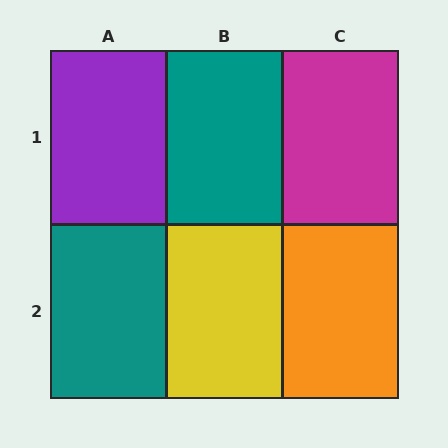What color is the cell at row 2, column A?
Teal.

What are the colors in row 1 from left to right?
Purple, teal, magenta.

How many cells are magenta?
1 cell is magenta.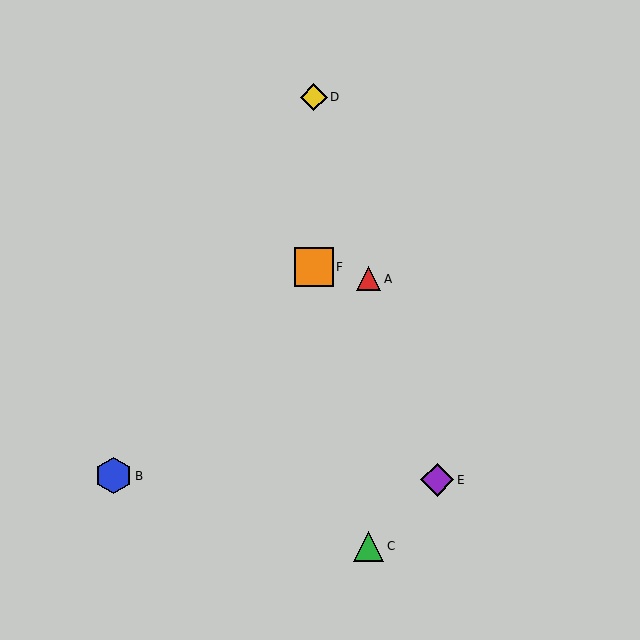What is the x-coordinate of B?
Object B is at x≈113.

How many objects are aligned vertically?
2 objects (A, C) are aligned vertically.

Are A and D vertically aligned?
No, A is at x≈369 and D is at x≈314.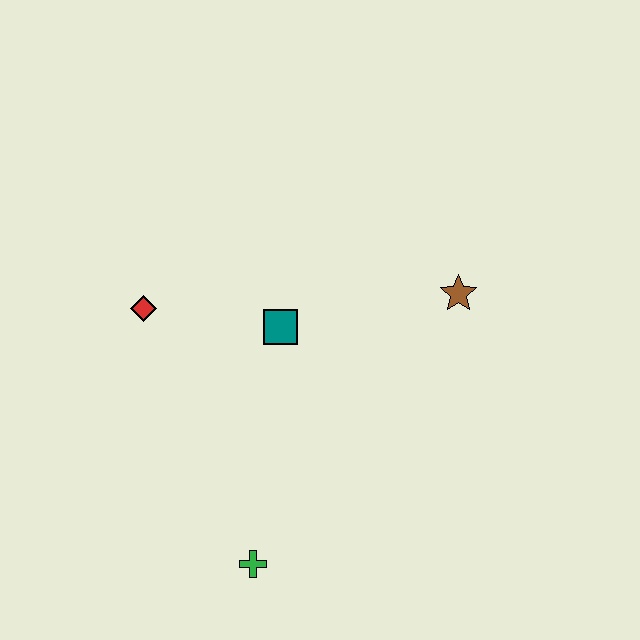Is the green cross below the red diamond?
Yes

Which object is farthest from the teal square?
The green cross is farthest from the teal square.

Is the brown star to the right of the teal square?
Yes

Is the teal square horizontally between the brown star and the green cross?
Yes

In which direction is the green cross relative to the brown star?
The green cross is below the brown star.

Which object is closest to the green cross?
The teal square is closest to the green cross.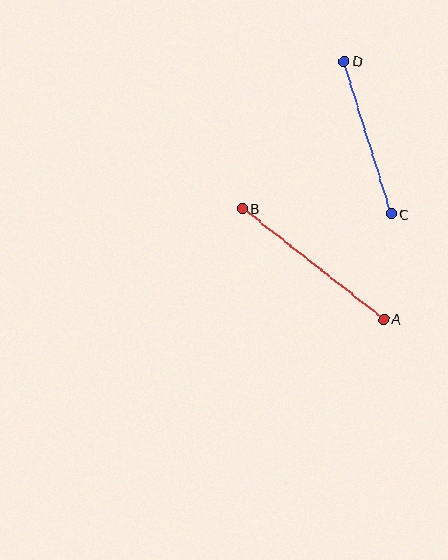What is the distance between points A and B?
The distance is approximately 179 pixels.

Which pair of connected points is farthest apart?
Points A and B are farthest apart.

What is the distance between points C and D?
The distance is approximately 160 pixels.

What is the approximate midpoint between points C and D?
The midpoint is at approximately (368, 138) pixels.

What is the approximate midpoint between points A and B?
The midpoint is at approximately (313, 264) pixels.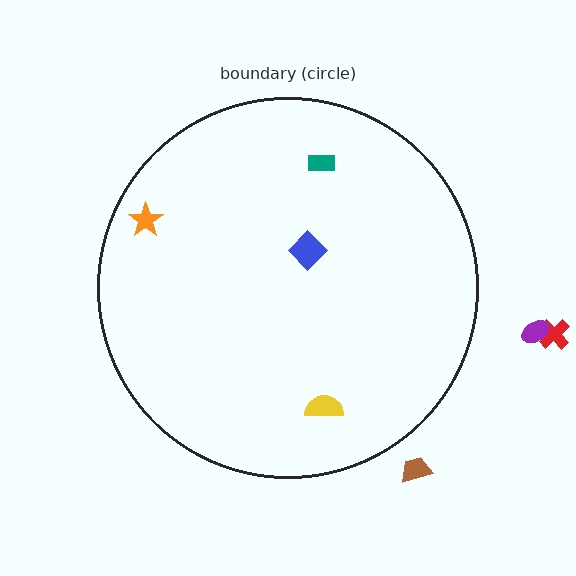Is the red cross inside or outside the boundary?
Outside.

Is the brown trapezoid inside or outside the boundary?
Outside.